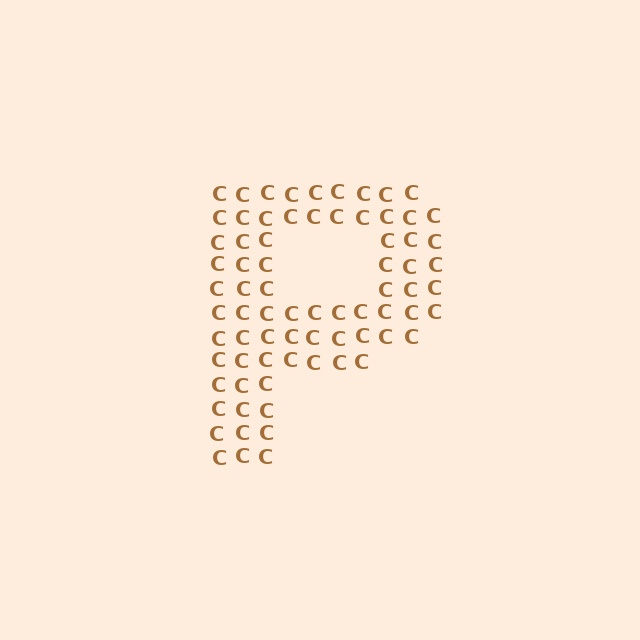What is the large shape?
The large shape is the letter P.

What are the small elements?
The small elements are letter C's.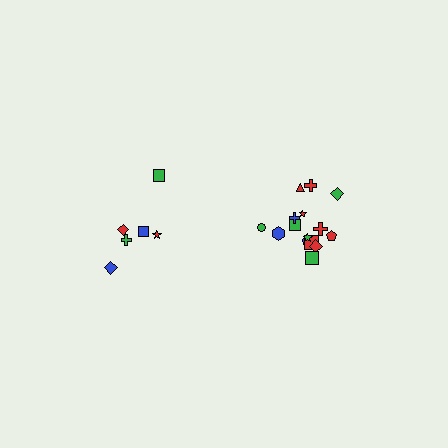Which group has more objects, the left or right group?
The right group.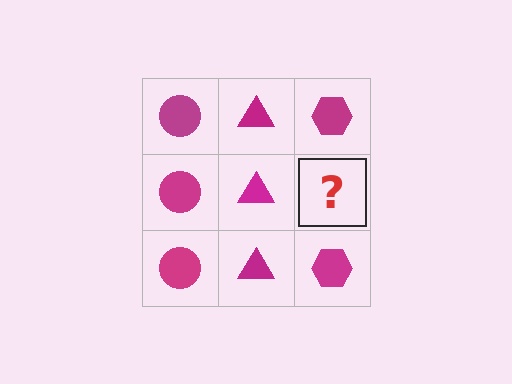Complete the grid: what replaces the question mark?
The question mark should be replaced with a magenta hexagon.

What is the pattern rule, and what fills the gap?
The rule is that each column has a consistent shape. The gap should be filled with a magenta hexagon.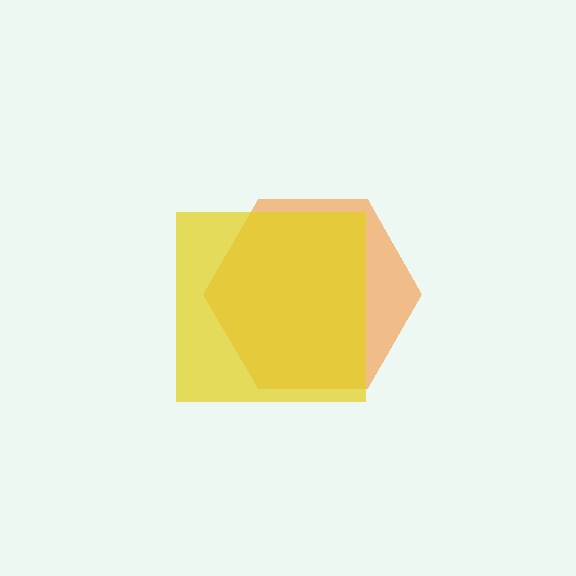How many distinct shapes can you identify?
There are 2 distinct shapes: an orange hexagon, a yellow square.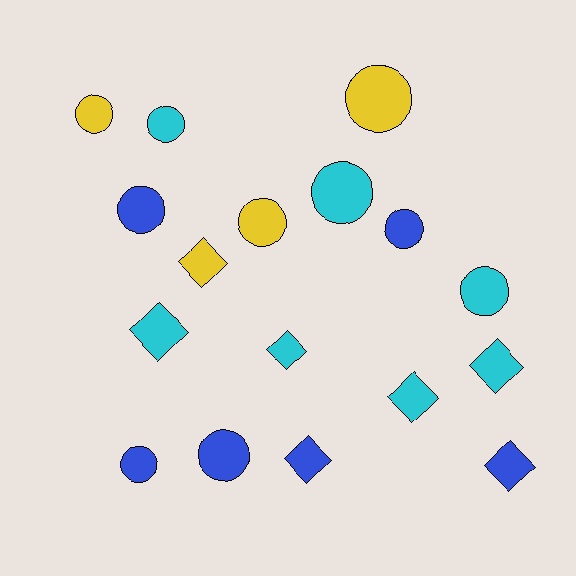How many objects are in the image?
There are 17 objects.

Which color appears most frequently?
Cyan, with 7 objects.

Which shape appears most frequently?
Circle, with 10 objects.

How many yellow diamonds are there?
There is 1 yellow diamond.